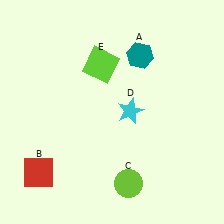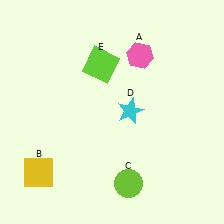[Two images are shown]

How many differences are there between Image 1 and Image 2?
There are 2 differences between the two images.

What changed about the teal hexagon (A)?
In Image 1, A is teal. In Image 2, it changed to pink.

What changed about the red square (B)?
In Image 1, B is red. In Image 2, it changed to yellow.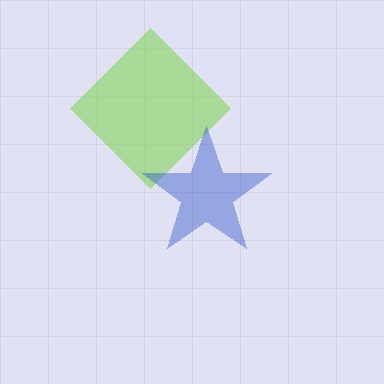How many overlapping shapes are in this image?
There are 2 overlapping shapes in the image.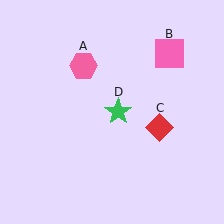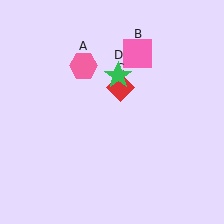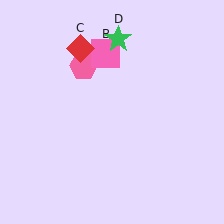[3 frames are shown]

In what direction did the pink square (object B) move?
The pink square (object B) moved left.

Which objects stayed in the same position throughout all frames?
Pink hexagon (object A) remained stationary.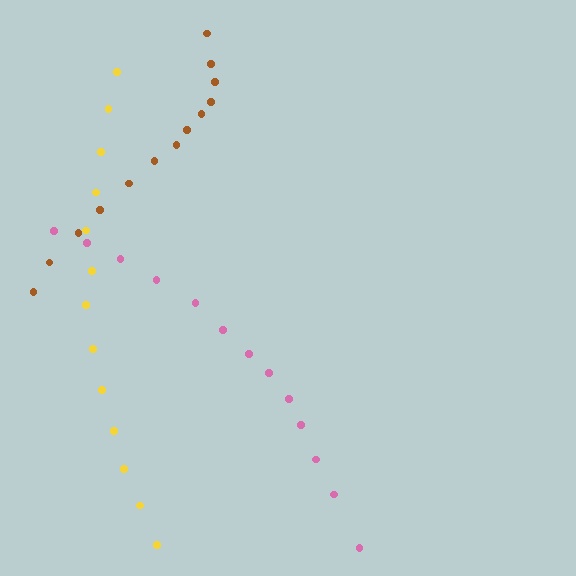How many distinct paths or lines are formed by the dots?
There are 3 distinct paths.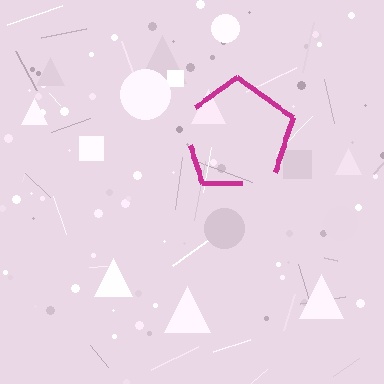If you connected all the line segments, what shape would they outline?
They would outline a pentagon.